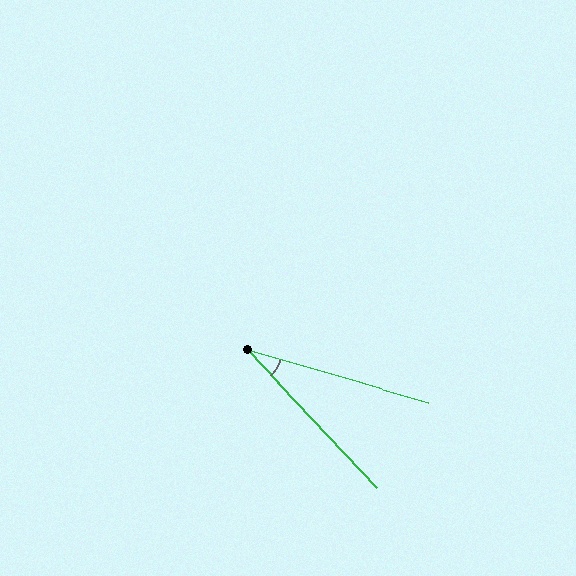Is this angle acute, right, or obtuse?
It is acute.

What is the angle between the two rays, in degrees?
Approximately 31 degrees.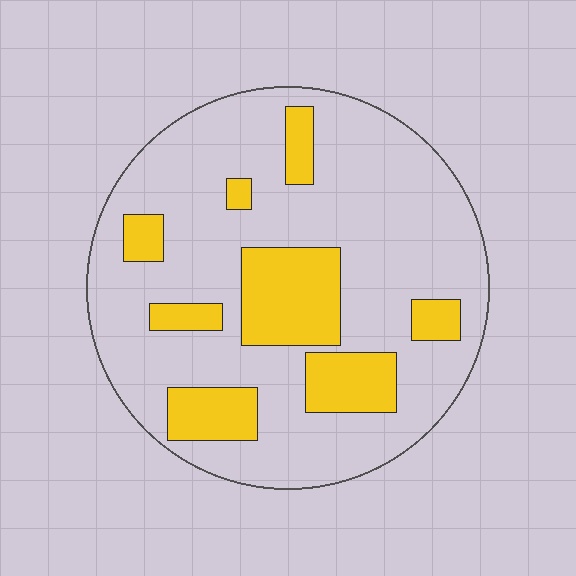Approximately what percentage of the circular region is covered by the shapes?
Approximately 25%.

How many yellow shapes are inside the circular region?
8.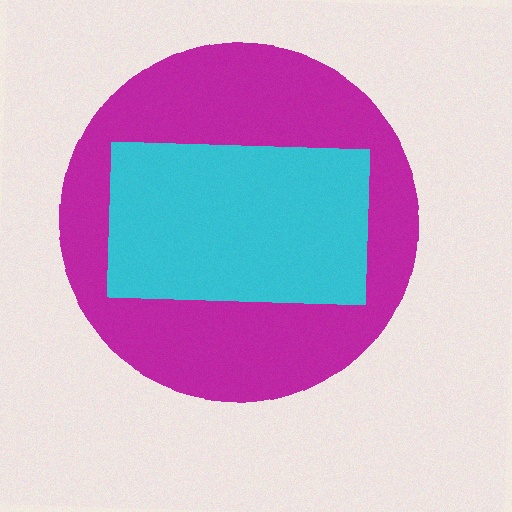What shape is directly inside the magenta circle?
The cyan rectangle.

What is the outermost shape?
The magenta circle.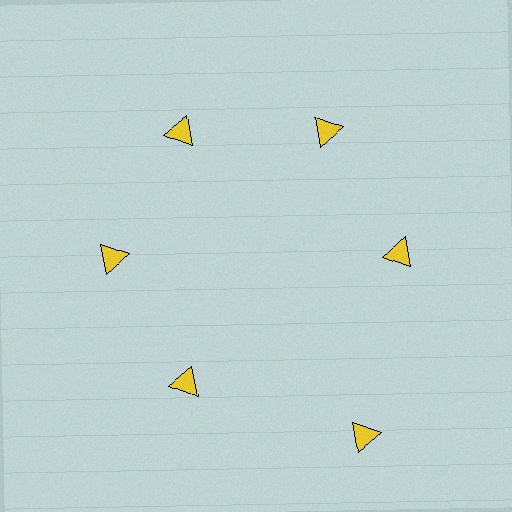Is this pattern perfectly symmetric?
No. The 6 yellow triangles are arranged in a ring, but one element near the 5 o'clock position is pushed outward from the center, breaking the 6-fold rotational symmetry.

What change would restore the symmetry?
The symmetry would be restored by moving it inward, back onto the ring so that all 6 triangles sit at equal angles and equal distance from the center.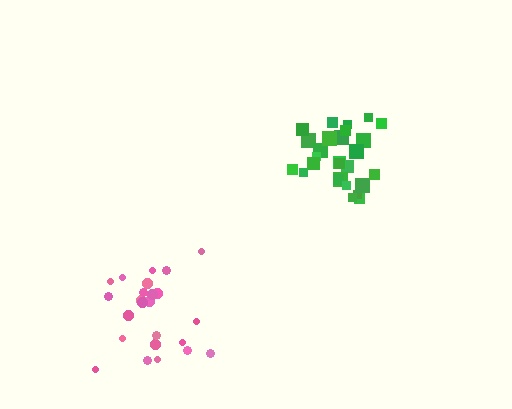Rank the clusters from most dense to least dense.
green, pink.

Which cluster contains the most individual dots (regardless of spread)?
Green (27).